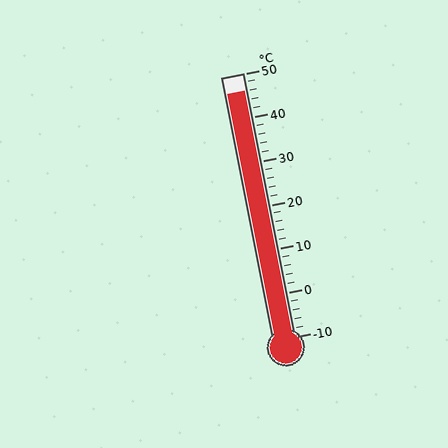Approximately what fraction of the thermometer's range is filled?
The thermometer is filled to approximately 95% of its range.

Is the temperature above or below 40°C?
The temperature is above 40°C.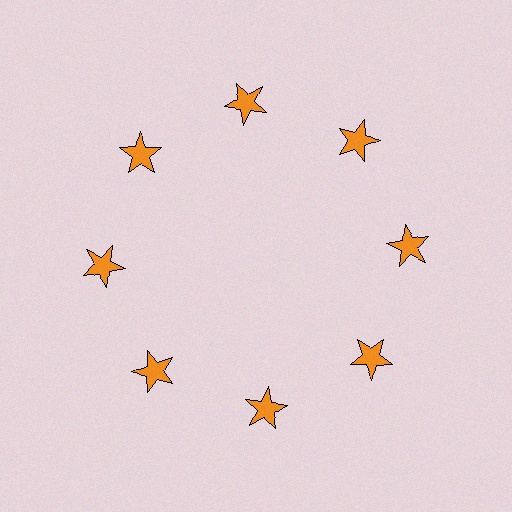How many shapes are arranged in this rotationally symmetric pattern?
There are 8 shapes, arranged in 8 groups of 1.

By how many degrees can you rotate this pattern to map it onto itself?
The pattern maps onto itself every 45 degrees of rotation.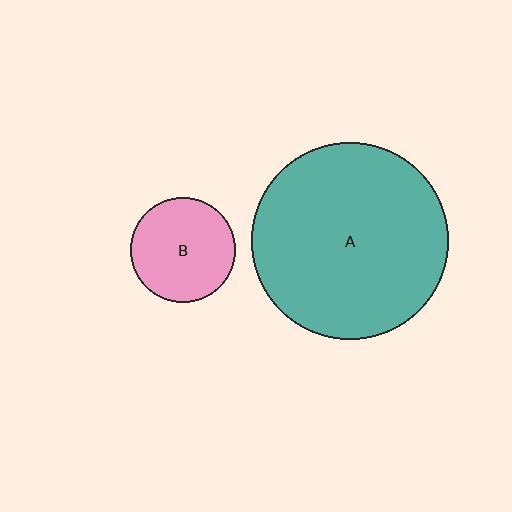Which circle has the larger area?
Circle A (teal).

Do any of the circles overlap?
No, none of the circles overlap.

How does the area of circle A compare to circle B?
Approximately 3.5 times.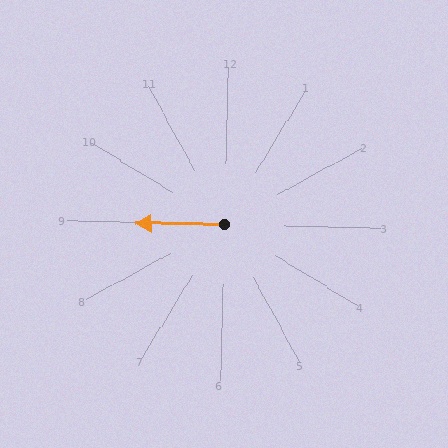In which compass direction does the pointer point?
West.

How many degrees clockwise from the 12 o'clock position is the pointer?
Approximately 269 degrees.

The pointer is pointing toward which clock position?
Roughly 9 o'clock.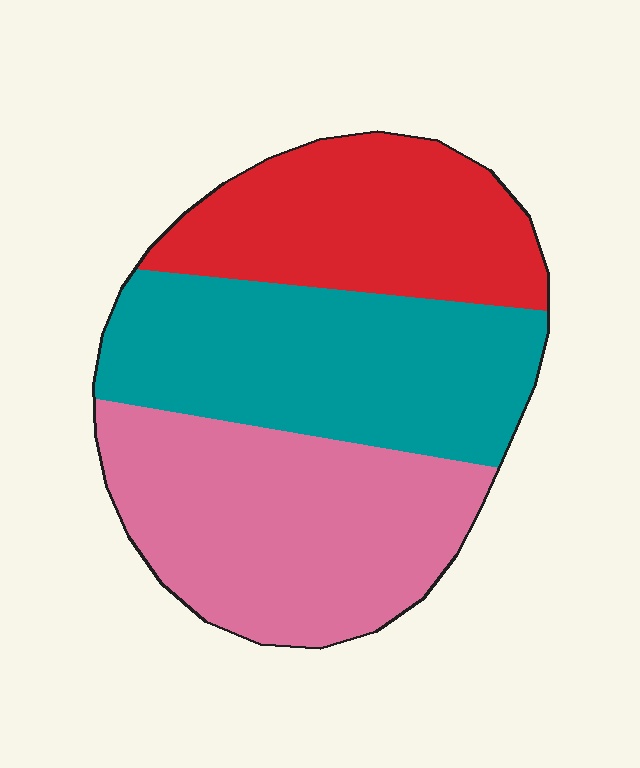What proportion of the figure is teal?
Teal covers 36% of the figure.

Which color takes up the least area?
Red, at roughly 25%.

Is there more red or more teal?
Teal.